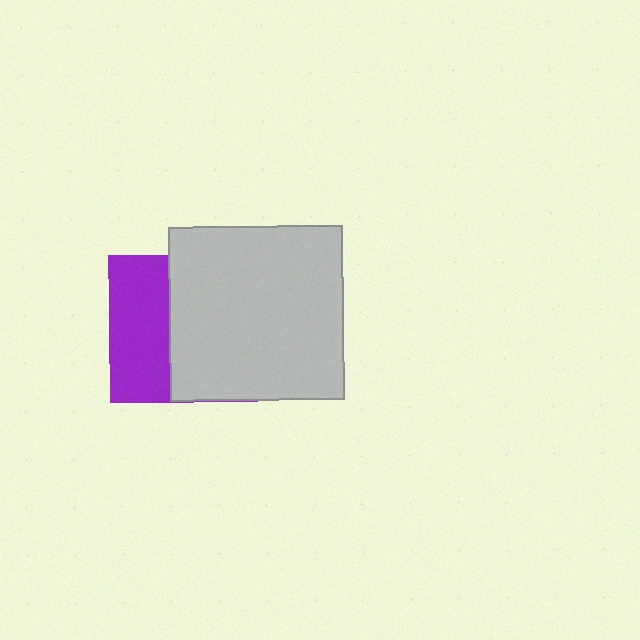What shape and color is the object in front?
The object in front is a light gray square.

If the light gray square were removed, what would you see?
You would see the complete purple square.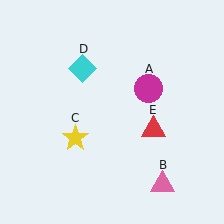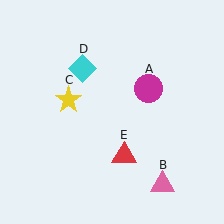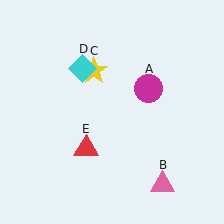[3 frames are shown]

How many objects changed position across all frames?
2 objects changed position: yellow star (object C), red triangle (object E).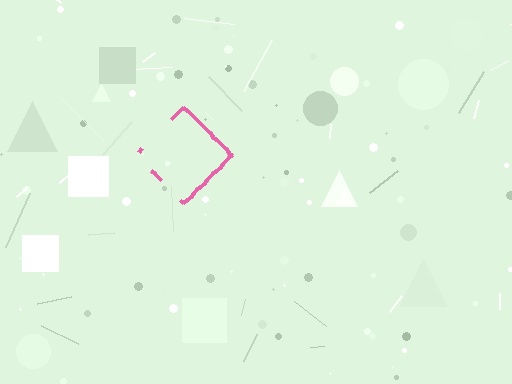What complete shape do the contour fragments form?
The contour fragments form a diamond.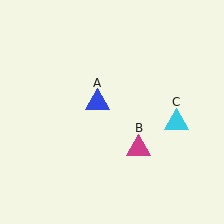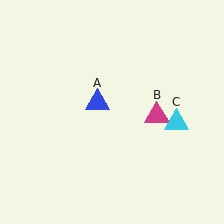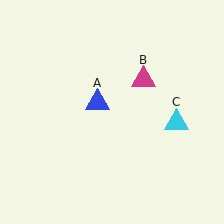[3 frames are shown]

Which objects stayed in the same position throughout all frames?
Blue triangle (object A) and cyan triangle (object C) remained stationary.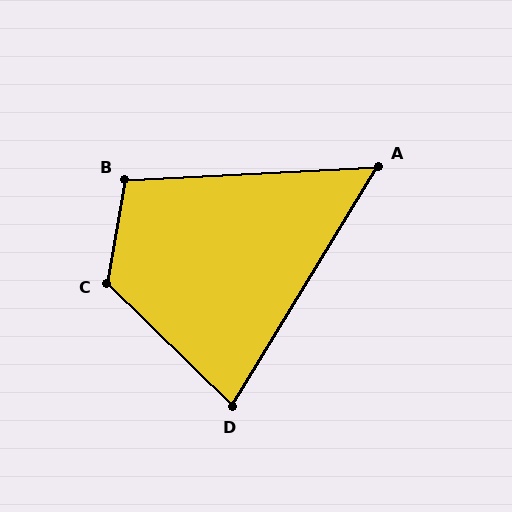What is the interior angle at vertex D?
Approximately 77 degrees (acute).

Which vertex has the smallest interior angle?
A, at approximately 56 degrees.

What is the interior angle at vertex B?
Approximately 103 degrees (obtuse).